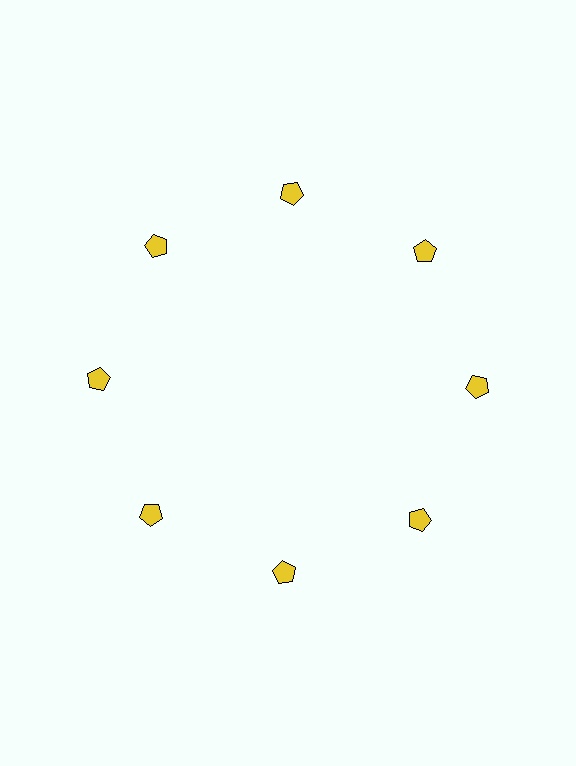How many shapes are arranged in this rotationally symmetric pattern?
There are 8 shapes, arranged in 8 groups of 1.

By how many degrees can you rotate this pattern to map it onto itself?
The pattern maps onto itself every 45 degrees of rotation.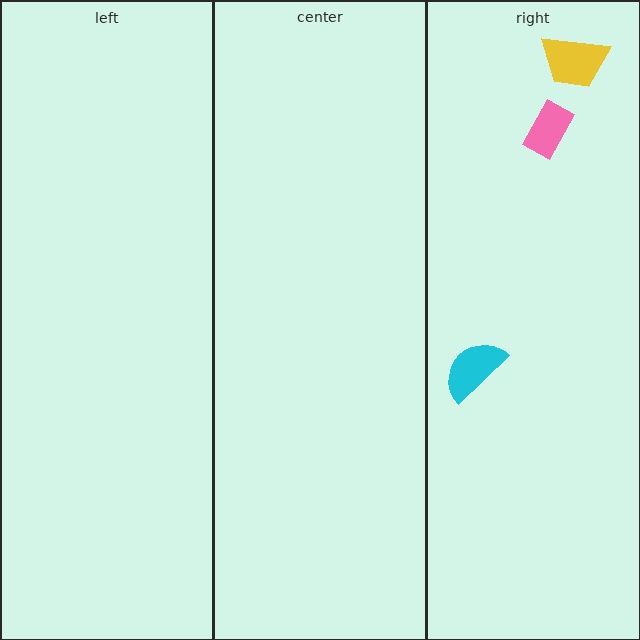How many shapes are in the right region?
3.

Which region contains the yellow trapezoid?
The right region.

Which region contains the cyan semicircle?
The right region.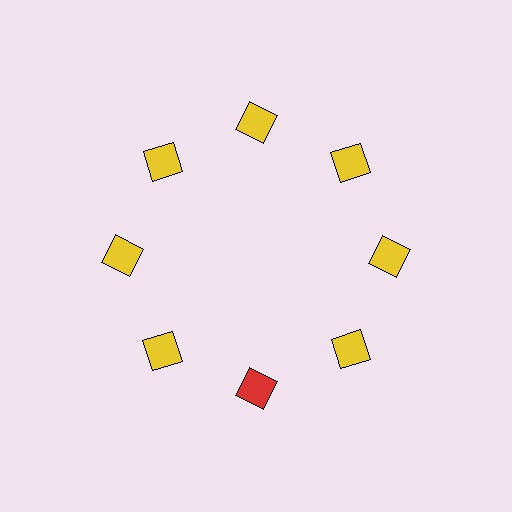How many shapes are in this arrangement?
There are 8 shapes arranged in a ring pattern.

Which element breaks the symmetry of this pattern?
The red square at roughly the 6 o'clock position breaks the symmetry. All other shapes are yellow squares.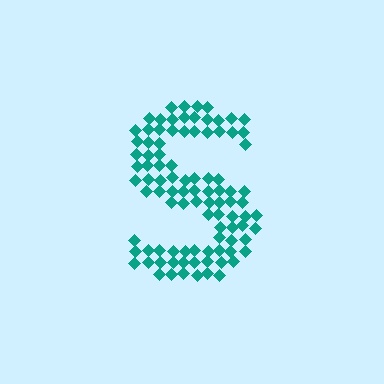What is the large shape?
The large shape is the letter S.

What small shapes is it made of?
It is made of small diamonds.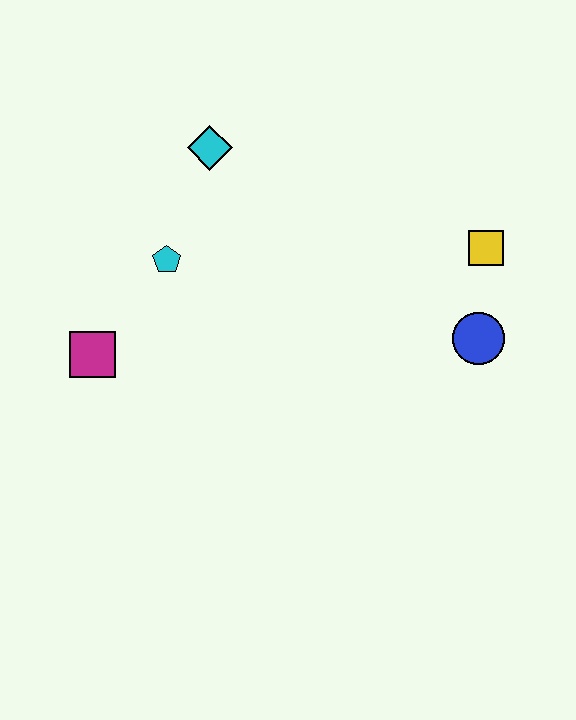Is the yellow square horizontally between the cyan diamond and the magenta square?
No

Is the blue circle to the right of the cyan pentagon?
Yes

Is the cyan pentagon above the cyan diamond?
No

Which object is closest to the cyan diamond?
The cyan pentagon is closest to the cyan diamond.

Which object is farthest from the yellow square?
The magenta square is farthest from the yellow square.